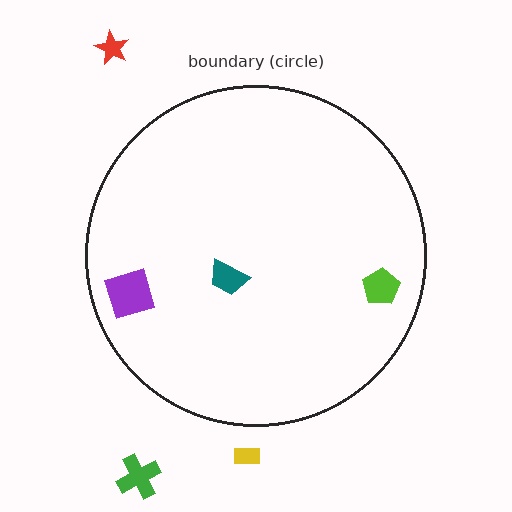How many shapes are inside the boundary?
3 inside, 3 outside.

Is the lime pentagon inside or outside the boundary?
Inside.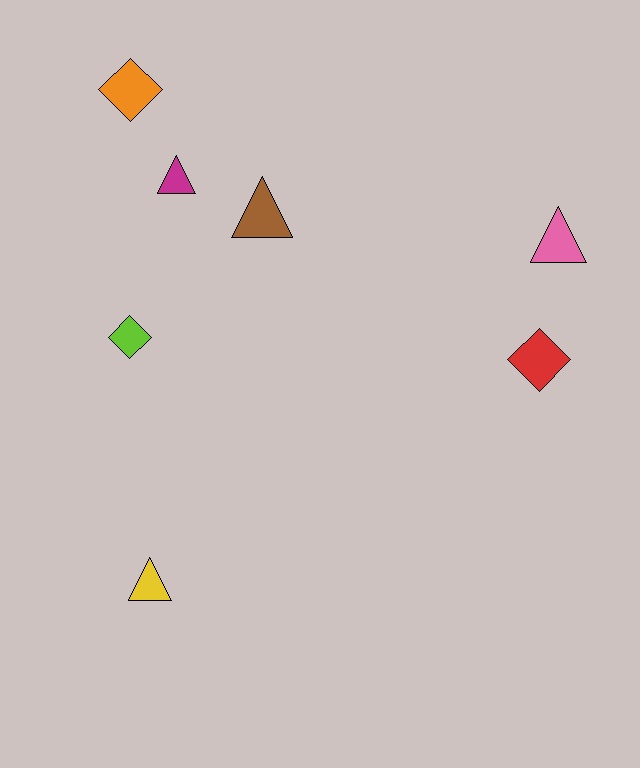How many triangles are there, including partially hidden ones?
There are 4 triangles.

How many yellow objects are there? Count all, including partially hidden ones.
There is 1 yellow object.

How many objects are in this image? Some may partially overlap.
There are 7 objects.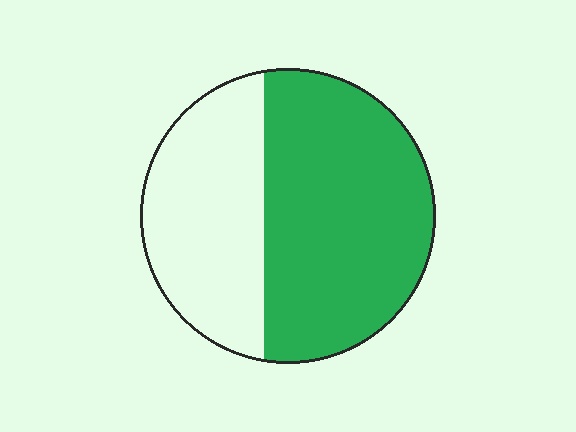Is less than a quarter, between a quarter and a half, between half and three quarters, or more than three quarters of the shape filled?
Between half and three quarters.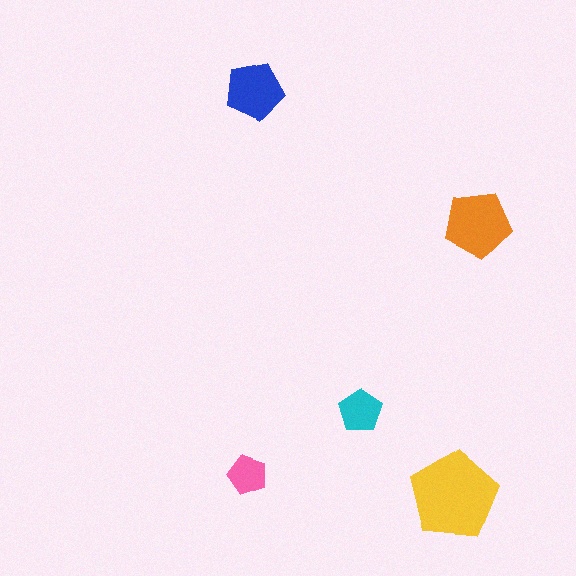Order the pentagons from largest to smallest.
the yellow one, the orange one, the blue one, the cyan one, the pink one.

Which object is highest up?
The blue pentagon is topmost.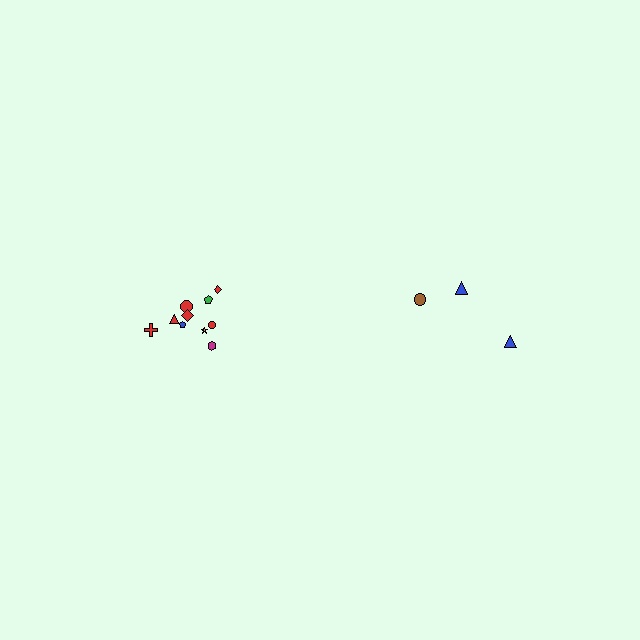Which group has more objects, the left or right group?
The left group.